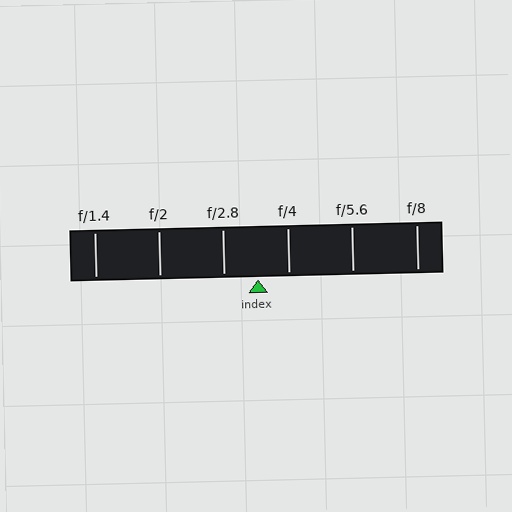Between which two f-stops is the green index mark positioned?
The index mark is between f/2.8 and f/4.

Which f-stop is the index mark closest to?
The index mark is closest to f/4.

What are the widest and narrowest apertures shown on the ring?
The widest aperture shown is f/1.4 and the narrowest is f/8.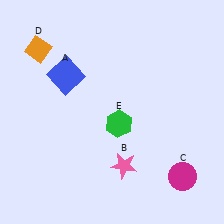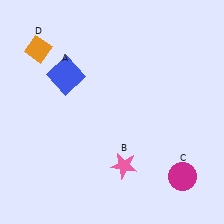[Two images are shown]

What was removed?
The green hexagon (E) was removed in Image 2.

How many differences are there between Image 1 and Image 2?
There is 1 difference between the two images.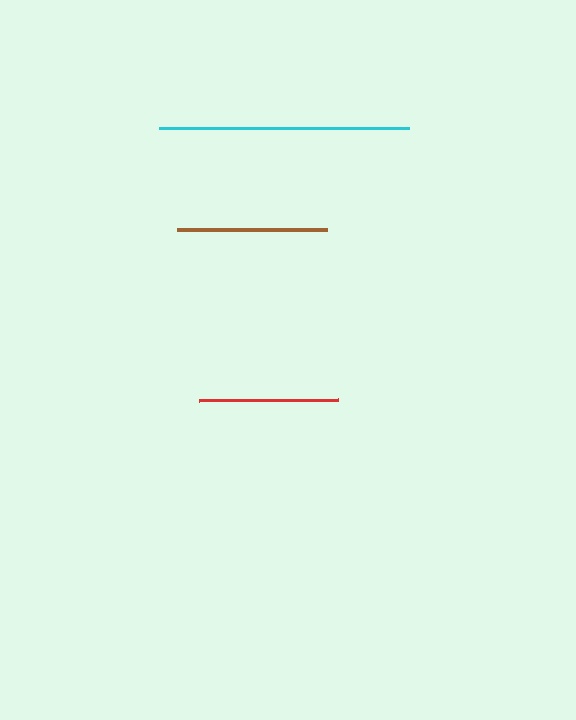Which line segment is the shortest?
The red line is the shortest at approximately 139 pixels.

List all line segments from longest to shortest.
From longest to shortest: cyan, brown, red.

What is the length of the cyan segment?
The cyan segment is approximately 249 pixels long.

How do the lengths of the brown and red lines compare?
The brown and red lines are approximately the same length.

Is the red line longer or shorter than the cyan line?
The cyan line is longer than the red line.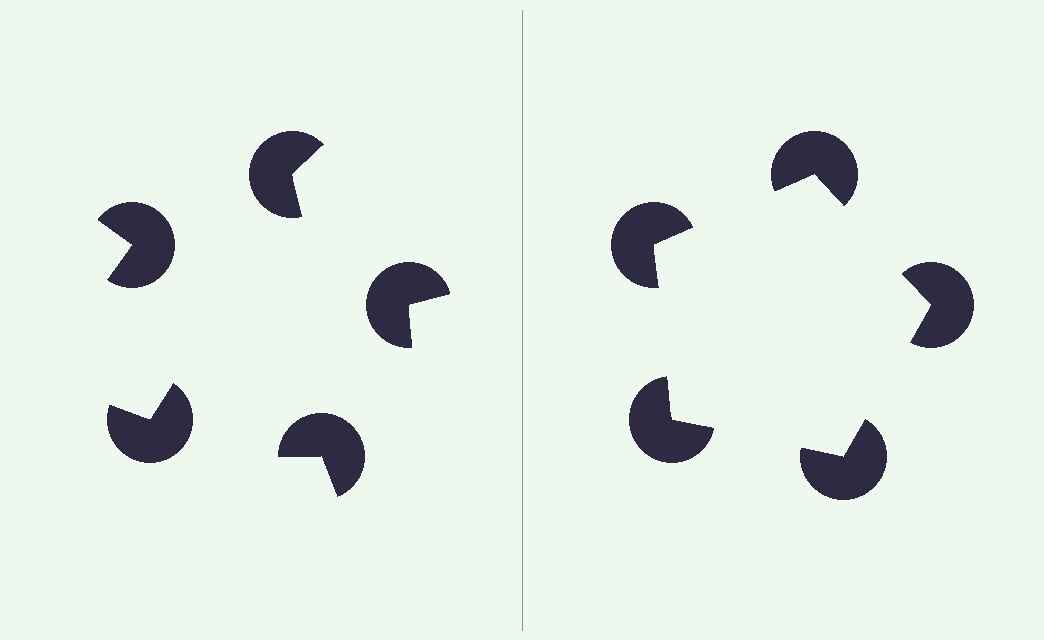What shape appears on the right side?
An illusory pentagon.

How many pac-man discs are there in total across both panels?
10 — 5 on each side.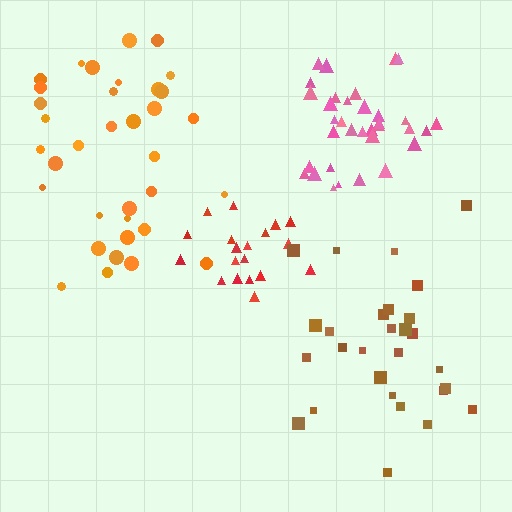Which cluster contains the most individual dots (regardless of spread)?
Orange (35).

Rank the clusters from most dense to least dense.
red, pink, orange, brown.